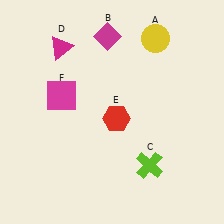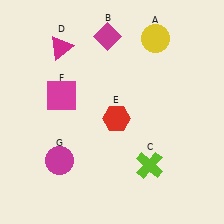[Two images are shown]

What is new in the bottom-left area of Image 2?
A magenta circle (G) was added in the bottom-left area of Image 2.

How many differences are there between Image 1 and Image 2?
There is 1 difference between the two images.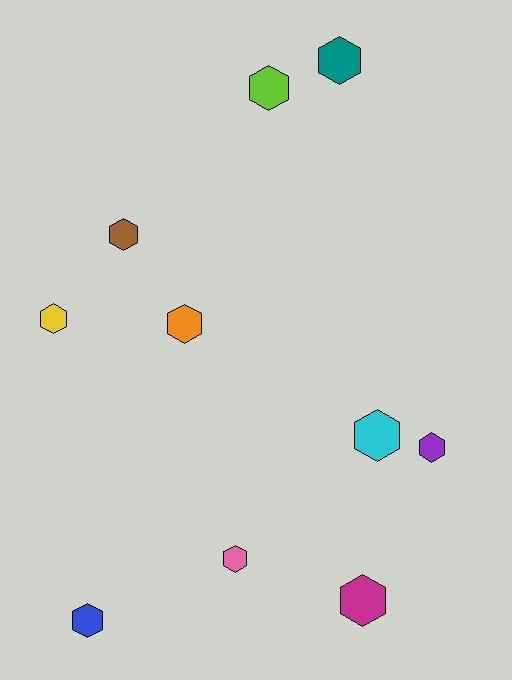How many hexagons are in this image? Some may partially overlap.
There are 10 hexagons.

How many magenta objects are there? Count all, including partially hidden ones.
There is 1 magenta object.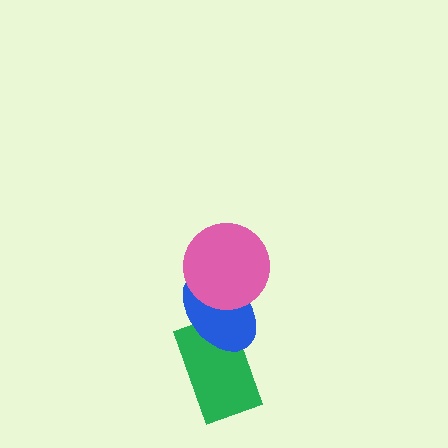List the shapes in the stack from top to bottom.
From top to bottom: the pink circle, the blue ellipse, the green rectangle.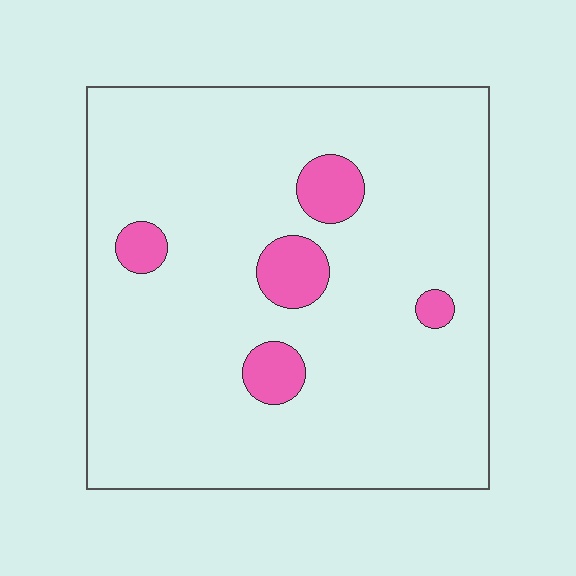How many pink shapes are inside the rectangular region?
5.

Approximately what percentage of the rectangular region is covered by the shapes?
Approximately 10%.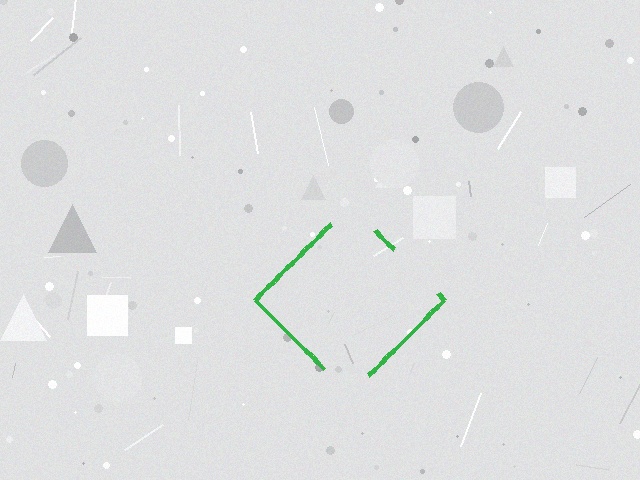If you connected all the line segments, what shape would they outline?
They would outline a diamond.